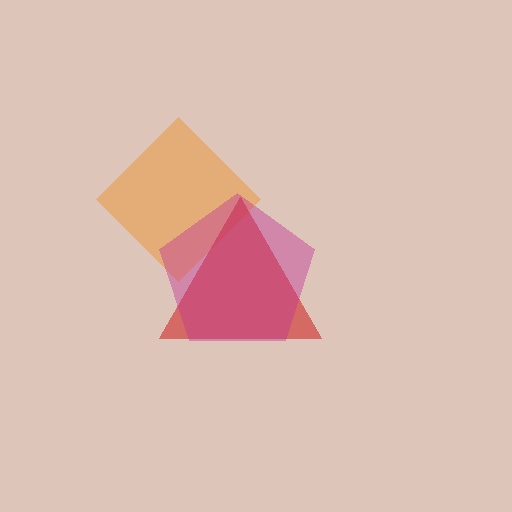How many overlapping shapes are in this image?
There are 3 overlapping shapes in the image.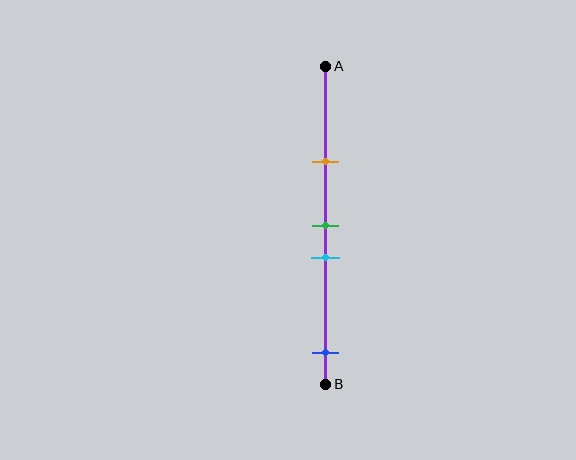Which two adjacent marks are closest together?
The green and cyan marks are the closest adjacent pair.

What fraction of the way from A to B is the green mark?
The green mark is approximately 50% (0.5) of the way from A to B.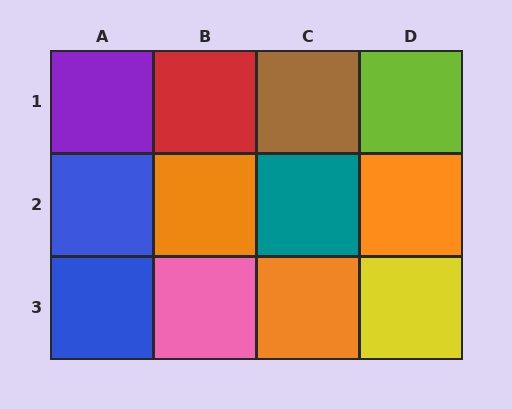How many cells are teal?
1 cell is teal.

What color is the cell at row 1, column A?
Purple.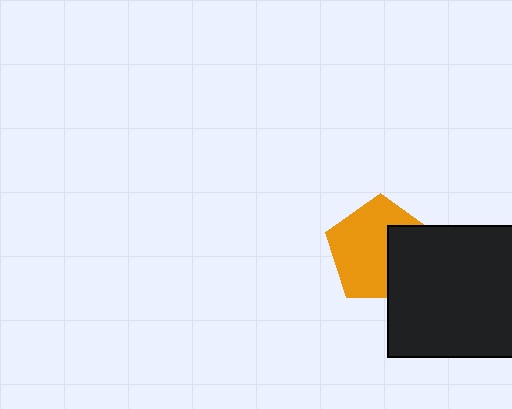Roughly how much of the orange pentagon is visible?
Most of it is visible (roughly 66%).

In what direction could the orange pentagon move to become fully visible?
The orange pentagon could move left. That would shift it out from behind the black rectangle entirely.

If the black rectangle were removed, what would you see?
You would see the complete orange pentagon.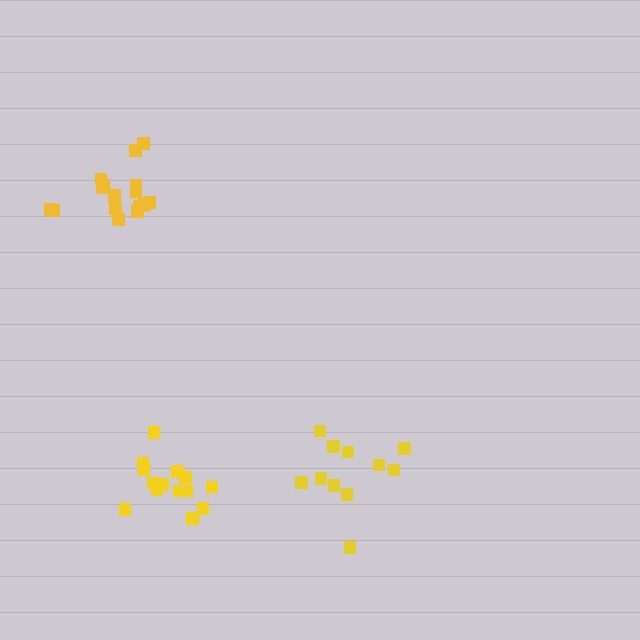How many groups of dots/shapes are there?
There are 3 groups.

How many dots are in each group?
Group 1: 11 dots, Group 2: 14 dots, Group 3: 17 dots (42 total).